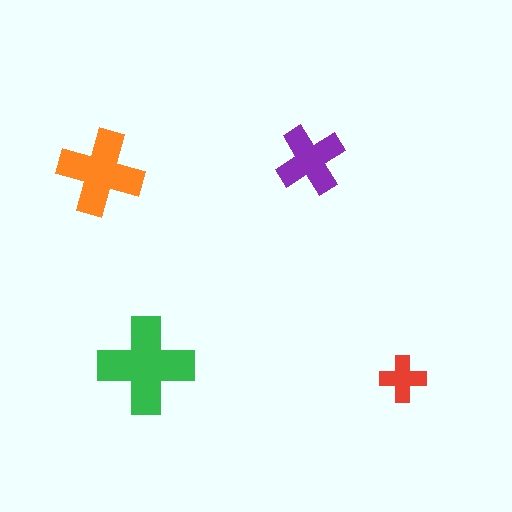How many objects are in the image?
There are 4 objects in the image.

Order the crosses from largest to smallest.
the green one, the orange one, the purple one, the red one.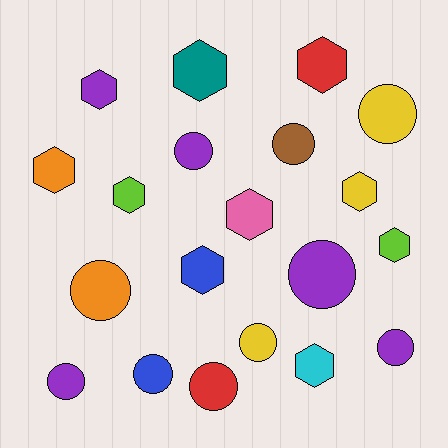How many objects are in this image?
There are 20 objects.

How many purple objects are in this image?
There are 5 purple objects.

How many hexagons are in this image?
There are 10 hexagons.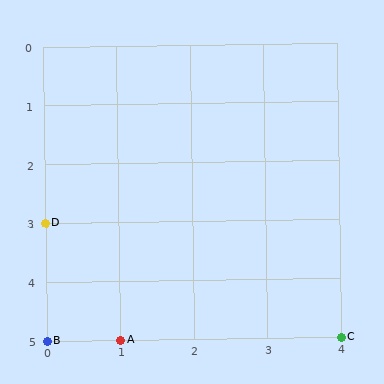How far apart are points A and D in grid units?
Points A and D are 1 column and 2 rows apart (about 2.2 grid units diagonally).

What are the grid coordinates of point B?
Point B is at grid coordinates (0, 5).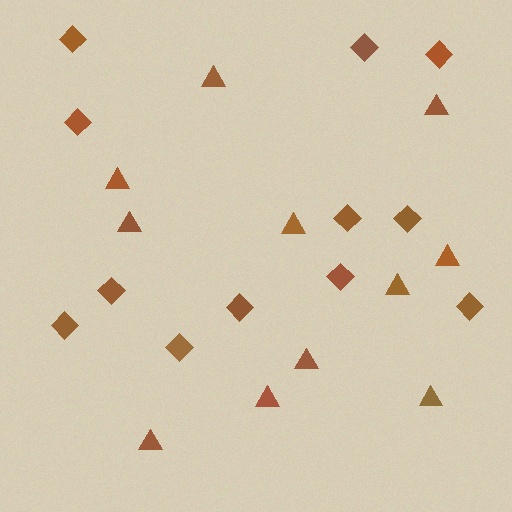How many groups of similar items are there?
There are 2 groups: one group of diamonds (12) and one group of triangles (11).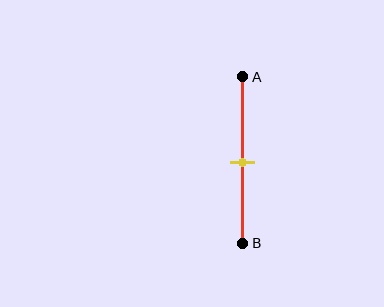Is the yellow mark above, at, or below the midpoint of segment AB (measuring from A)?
The yellow mark is approximately at the midpoint of segment AB.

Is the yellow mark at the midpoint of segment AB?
Yes, the mark is approximately at the midpoint.